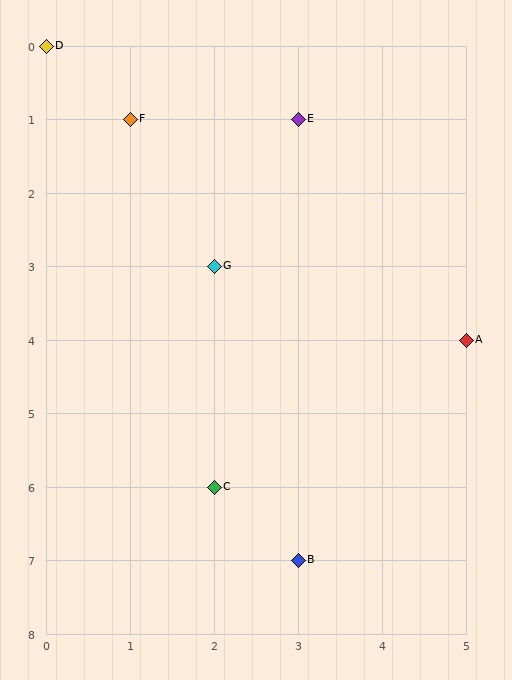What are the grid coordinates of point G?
Point G is at grid coordinates (2, 3).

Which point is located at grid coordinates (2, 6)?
Point C is at (2, 6).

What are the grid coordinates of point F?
Point F is at grid coordinates (1, 1).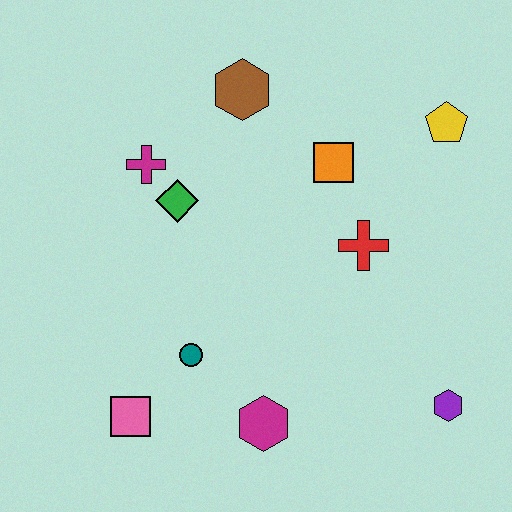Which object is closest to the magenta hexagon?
The teal circle is closest to the magenta hexagon.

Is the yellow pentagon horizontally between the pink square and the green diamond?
No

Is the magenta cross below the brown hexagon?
Yes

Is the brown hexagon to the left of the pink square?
No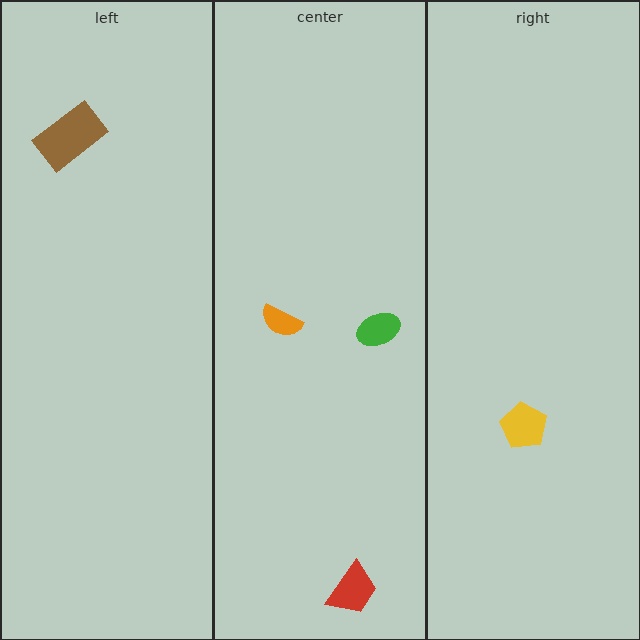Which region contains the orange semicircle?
The center region.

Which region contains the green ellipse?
The center region.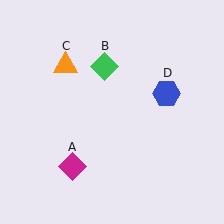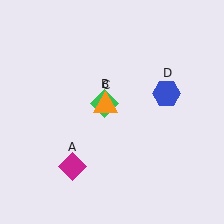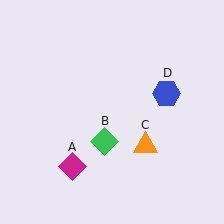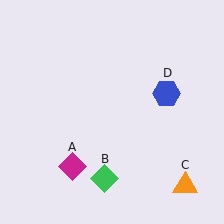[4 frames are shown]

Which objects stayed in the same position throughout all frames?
Magenta diamond (object A) and blue hexagon (object D) remained stationary.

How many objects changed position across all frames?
2 objects changed position: green diamond (object B), orange triangle (object C).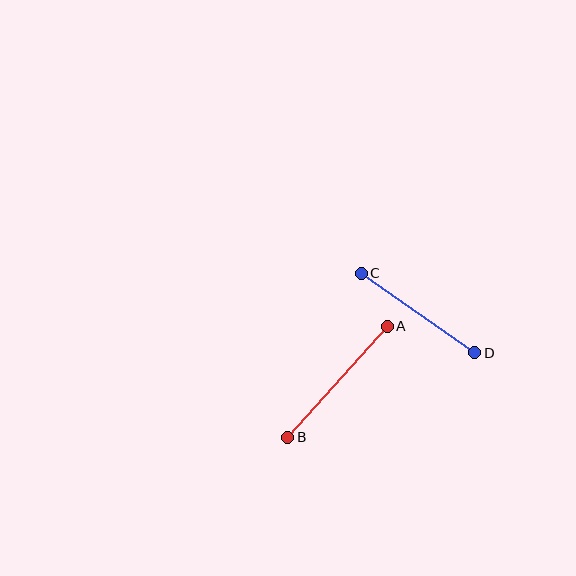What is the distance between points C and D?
The distance is approximately 138 pixels.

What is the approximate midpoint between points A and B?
The midpoint is at approximately (338, 382) pixels.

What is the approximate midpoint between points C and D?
The midpoint is at approximately (418, 313) pixels.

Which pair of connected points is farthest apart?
Points A and B are farthest apart.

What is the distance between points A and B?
The distance is approximately 149 pixels.